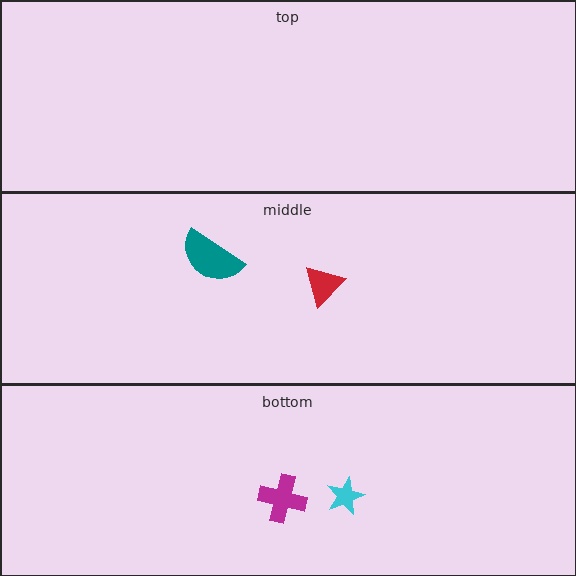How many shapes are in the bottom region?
2.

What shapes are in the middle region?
The teal semicircle, the red triangle.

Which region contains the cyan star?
The bottom region.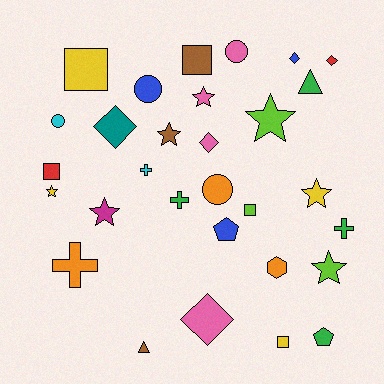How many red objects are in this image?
There are 2 red objects.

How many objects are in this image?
There are 30 objects.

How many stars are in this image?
There are 7 stars.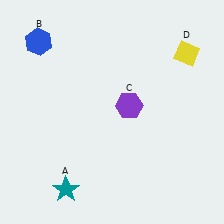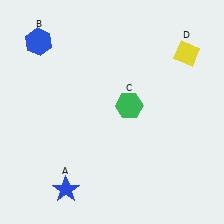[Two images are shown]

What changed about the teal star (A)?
In Image 1, A is teal. In Image 2, it changed to blue.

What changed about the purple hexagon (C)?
In Image 1, C is purple. In Image 2, it changed to green.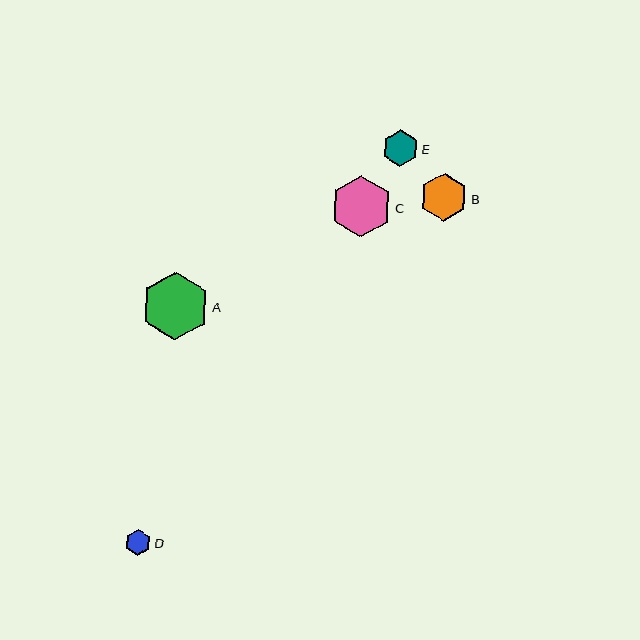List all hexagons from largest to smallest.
From largest to smallest: A, C, B, E, D.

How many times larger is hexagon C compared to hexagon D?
Hexagon C is approximately 2.4 times the size of hexagon D.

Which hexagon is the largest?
Hexagon A is the largest with a size of approximately 68 pixels.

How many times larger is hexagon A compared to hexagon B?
Hexagon A is approximately 1.4 times the size of hexagon B.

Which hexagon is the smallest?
Hexagon D is the smallest with a size of approximately 26 pixels.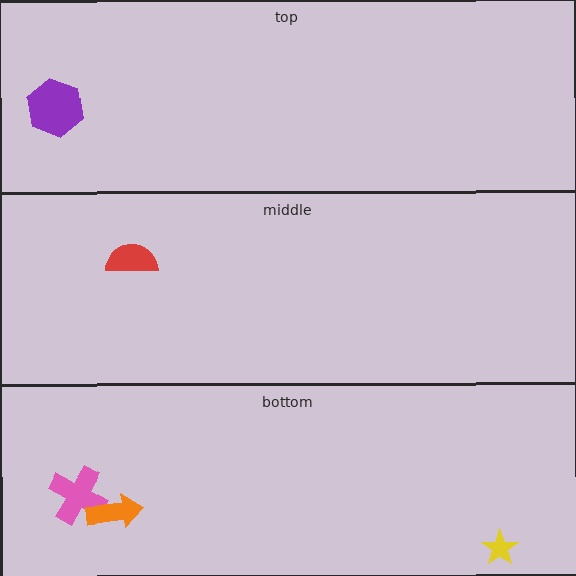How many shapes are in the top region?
1.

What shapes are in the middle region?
The red semicircle.